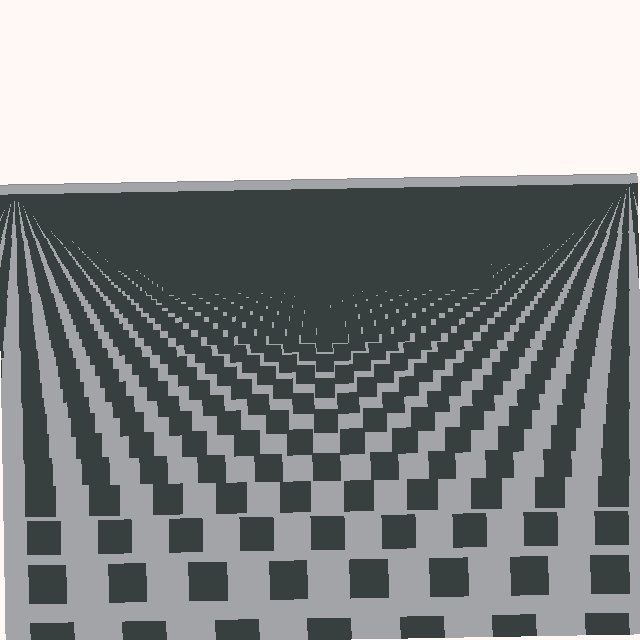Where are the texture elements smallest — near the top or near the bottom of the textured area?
Near the top.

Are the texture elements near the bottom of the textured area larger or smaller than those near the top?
Larger. Near the bottom, elements are closer to the viewer and appear at a bigger on-screen size.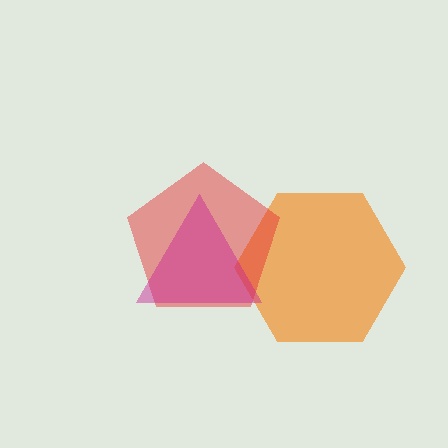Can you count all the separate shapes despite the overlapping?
Yes, there are 3 separate shapes.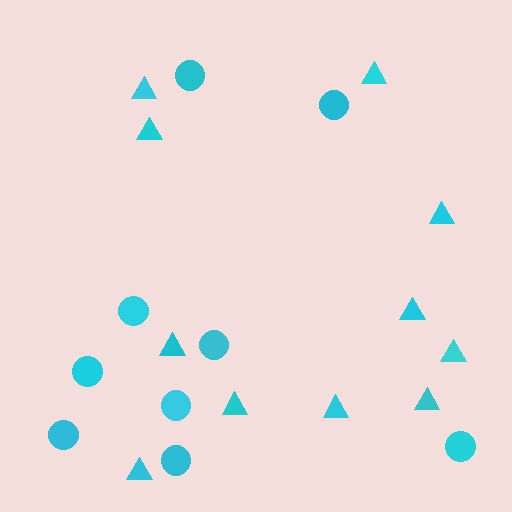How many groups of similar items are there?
There are 2 groups: one group of circles (9) and one group of triangles (11).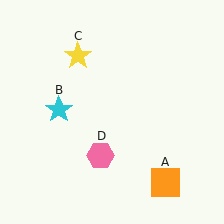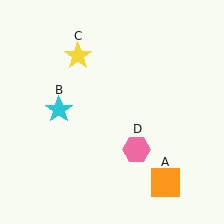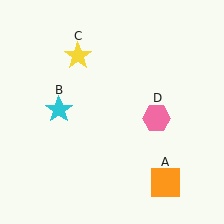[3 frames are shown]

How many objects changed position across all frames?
1 object changed position: pink hexagon (object D).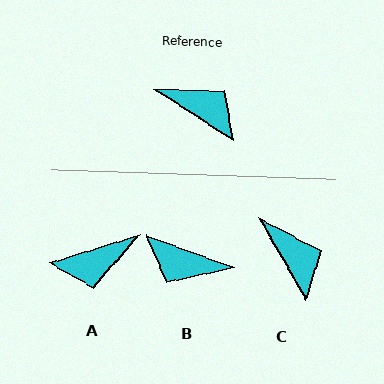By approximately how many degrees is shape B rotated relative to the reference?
Approximately 167 degrees clockwise.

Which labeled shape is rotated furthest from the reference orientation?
B, about 167 degrees away.